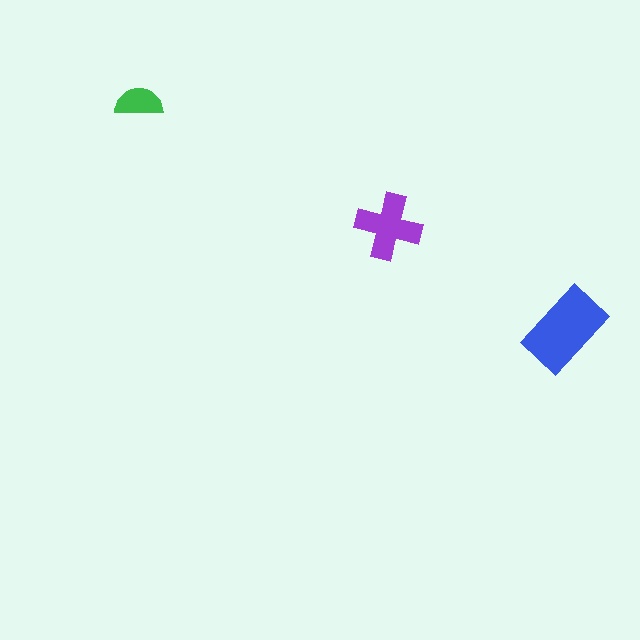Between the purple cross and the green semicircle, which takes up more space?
The purple cross.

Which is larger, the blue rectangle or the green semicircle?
The blue rectangle.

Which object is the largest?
The blue rectangle.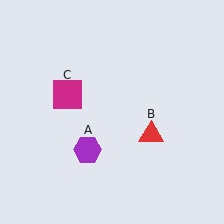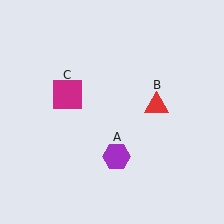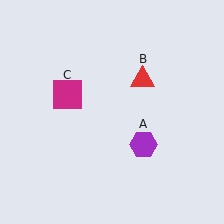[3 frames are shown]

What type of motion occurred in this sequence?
The purple hexagon (object A), red triangle (object B) rotated counterclockwise around the center of the scene.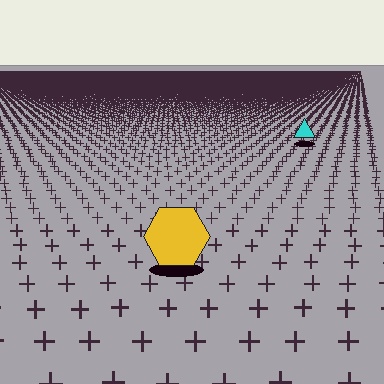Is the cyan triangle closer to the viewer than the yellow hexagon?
No. The yellow hexagon is closer — you can tell from the texture gradient: the ground texture is coarser near it.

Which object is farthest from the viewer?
The cyan triangle is farthest from the viewer. It appears smaller and the ground texture around it is denser.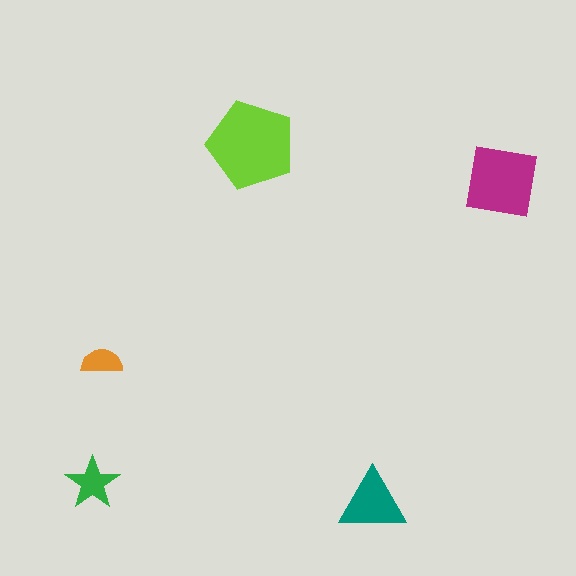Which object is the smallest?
The orange semicircle.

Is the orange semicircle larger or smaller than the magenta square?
Smaller.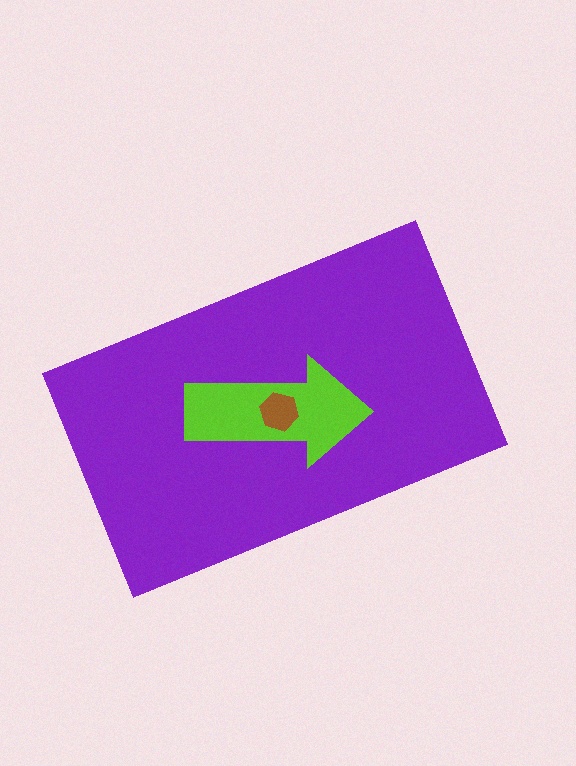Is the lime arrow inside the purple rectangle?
Yes.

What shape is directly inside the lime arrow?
The brown hexagon.